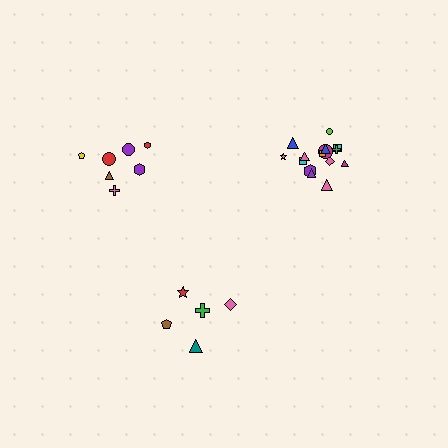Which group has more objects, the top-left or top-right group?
The top-right group.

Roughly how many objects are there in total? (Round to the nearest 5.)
Roughly 25 objects in total.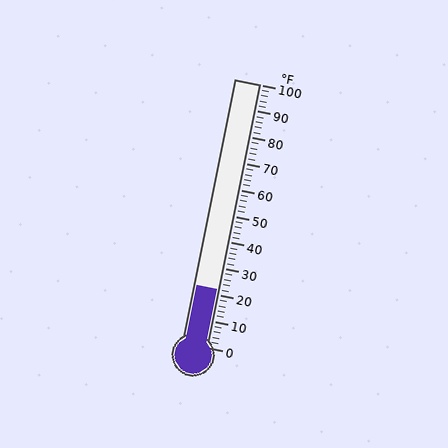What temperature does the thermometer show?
The thermometer shows approximately 22°F.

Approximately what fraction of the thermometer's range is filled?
The thermometer is filled to approximately 20% of its range.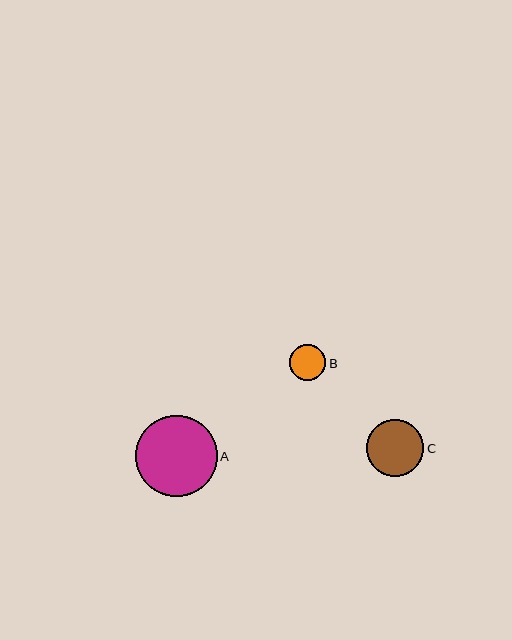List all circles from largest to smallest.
From largest to smallest: A, C, B.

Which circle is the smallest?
Circle B is the smallest with a size of approximately 36 pixels.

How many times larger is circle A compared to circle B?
Circle A is approximately 2.2 times the size of circle B.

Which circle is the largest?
Circle A is the largest with a size of approximately 81 pixels.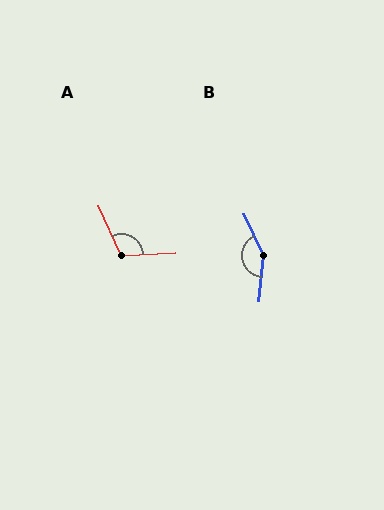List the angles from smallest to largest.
A (112°), B (149°).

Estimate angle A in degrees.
Approximately 112 degrees.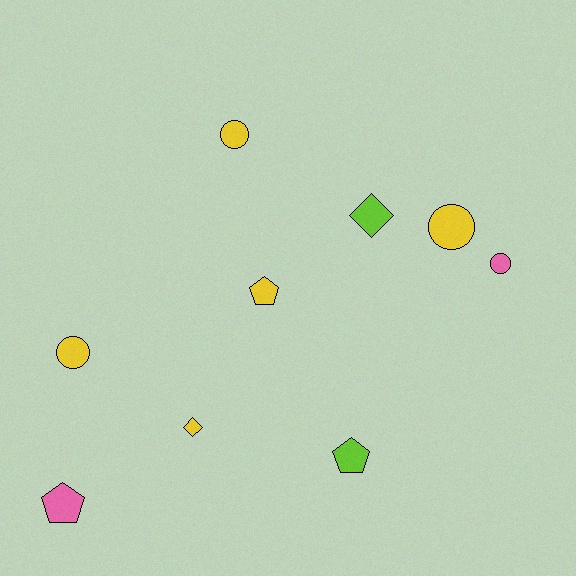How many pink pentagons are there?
There is 1 pink pentagon.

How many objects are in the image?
There are 9 objects.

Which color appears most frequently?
Yellow, with 5 objects.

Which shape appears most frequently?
Circle, with 4 objects.